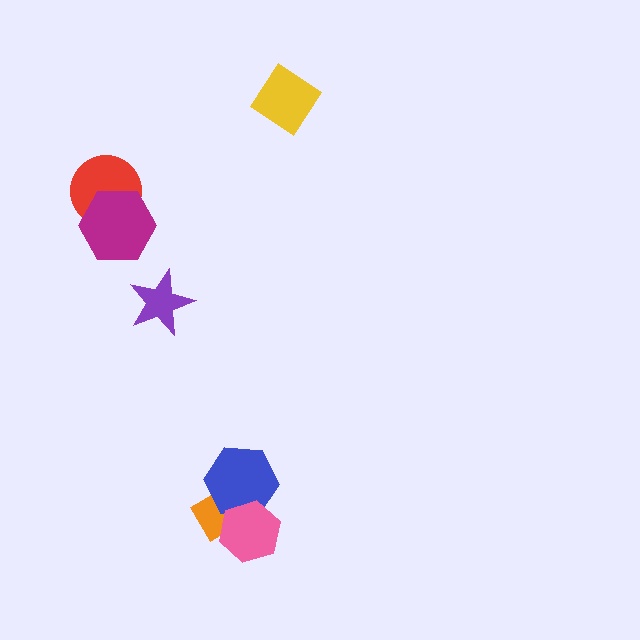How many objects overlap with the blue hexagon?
2 objects overlap with the blue hexagon.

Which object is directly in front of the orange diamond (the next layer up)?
The blue hexagon is directly in front of the orange diamond.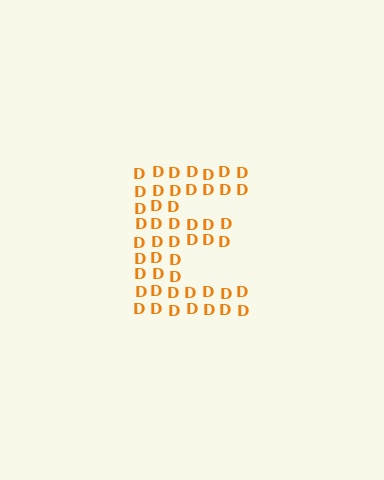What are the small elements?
The small elements are letter D's.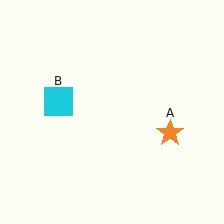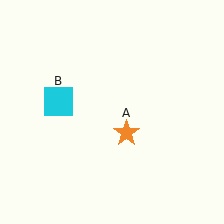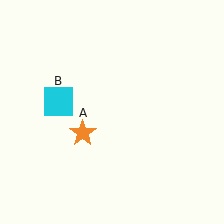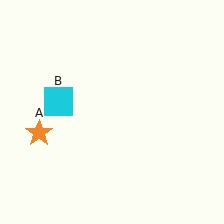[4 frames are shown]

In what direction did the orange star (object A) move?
The orange star (object A) moved left.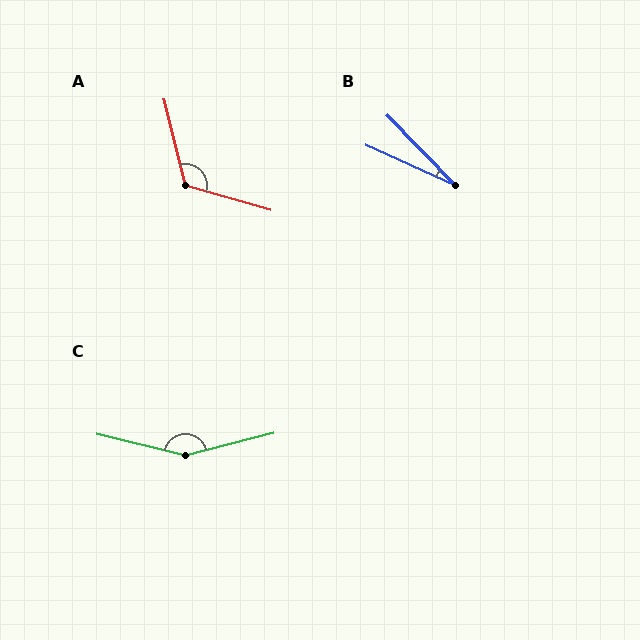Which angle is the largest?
C, at approximately 152 degrees.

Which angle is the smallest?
B, at approximately 21 degrees.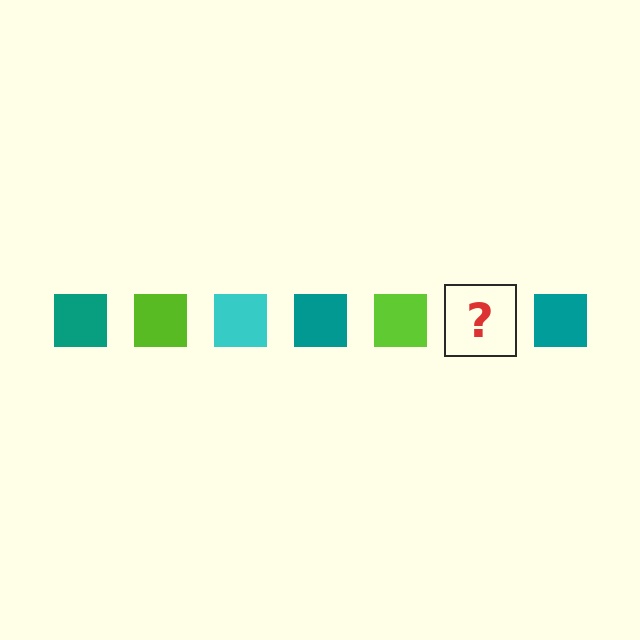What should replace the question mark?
The question mark should be replaced with a cyan square.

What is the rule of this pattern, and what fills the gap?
The rule is that the pattern cycles through teal, lime, cyan squares. The gap should be filled with a cyan square.